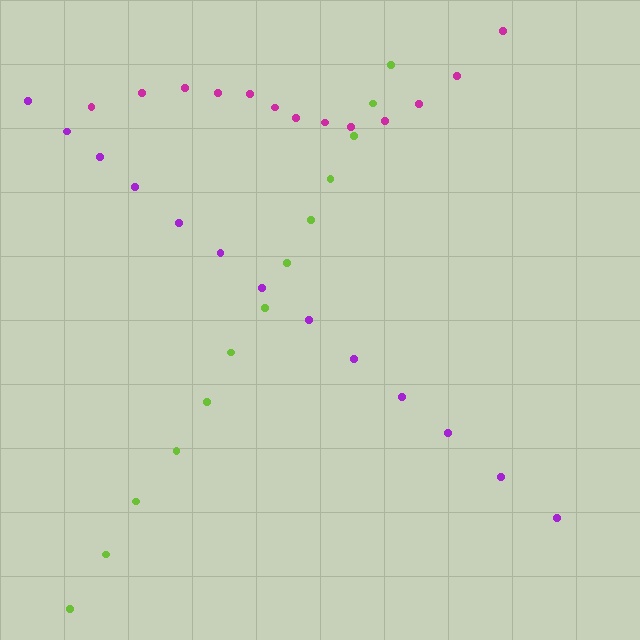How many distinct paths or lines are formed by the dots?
There are 3 distinct paths.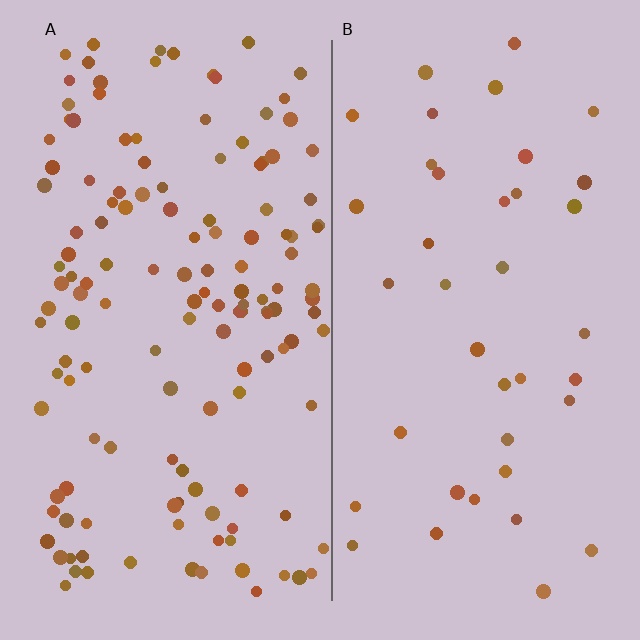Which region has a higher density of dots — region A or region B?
A (the left).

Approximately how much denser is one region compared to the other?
Approximately 3.5× — region A over region B.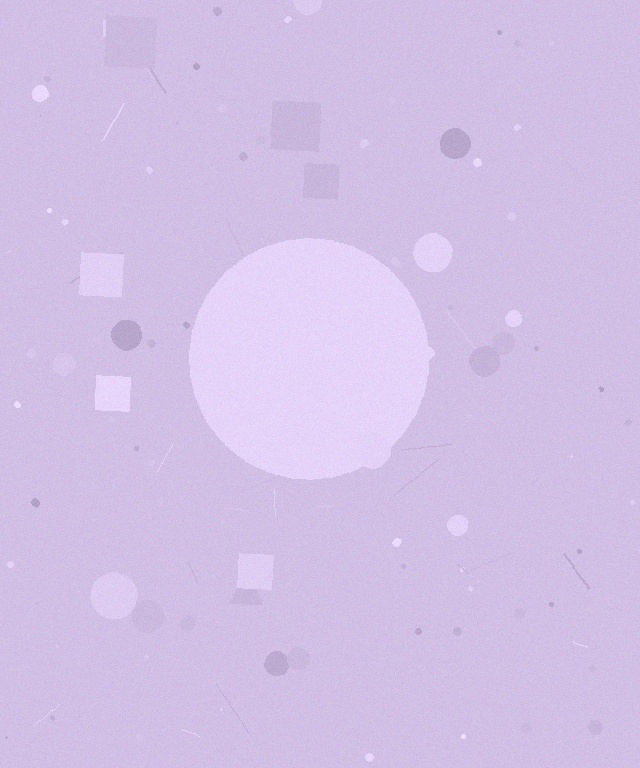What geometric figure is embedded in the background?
A circle is embedded in the background.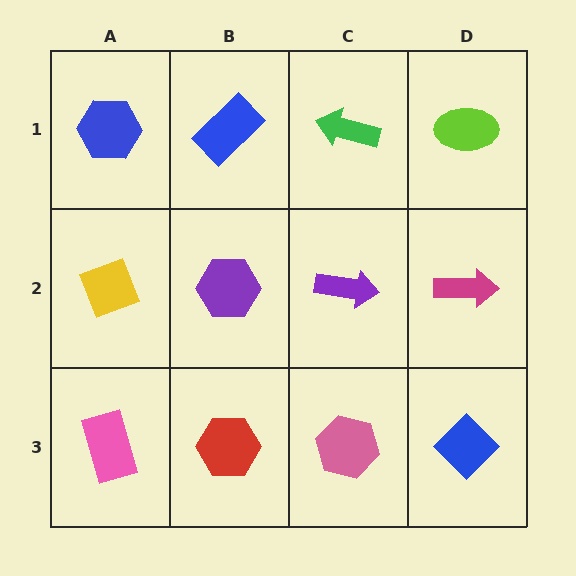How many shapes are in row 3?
4 shapes.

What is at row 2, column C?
A purple arrow.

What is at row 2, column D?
A magenta arrow.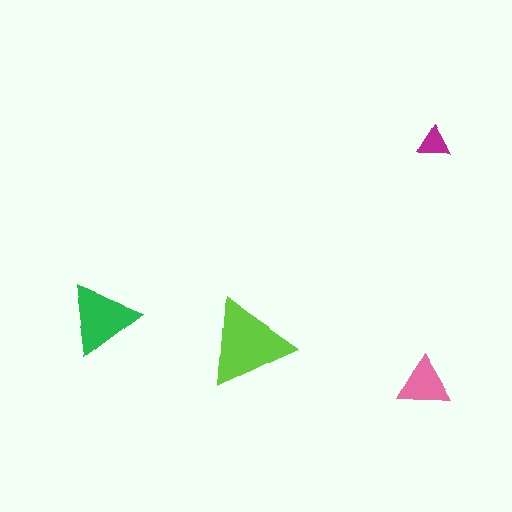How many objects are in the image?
There are 4 objects in the image.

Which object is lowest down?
The pink triangle is bottommost.